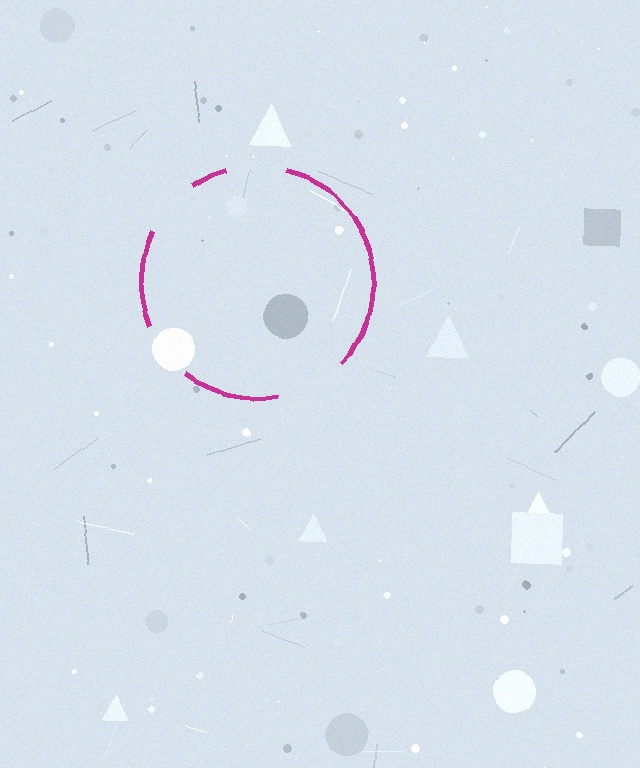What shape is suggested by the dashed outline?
The dashed outline suggests a circle.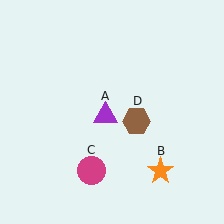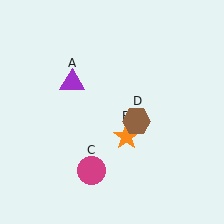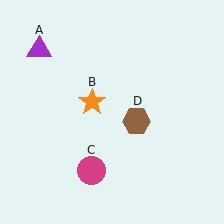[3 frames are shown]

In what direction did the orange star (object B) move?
The orange star (object B) moved up and to the left.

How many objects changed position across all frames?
2 objects changed position: purple triangle (object A), orange star (object B).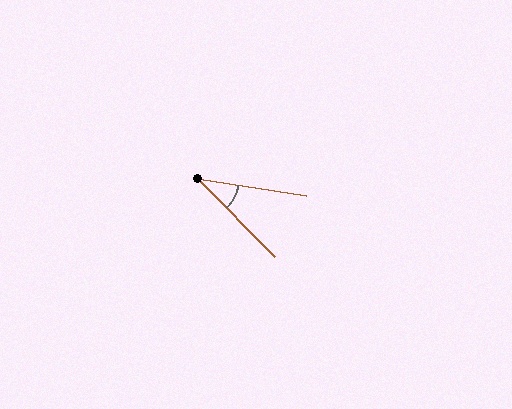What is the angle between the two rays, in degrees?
Approximately 37 degrees.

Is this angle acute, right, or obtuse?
It is acute.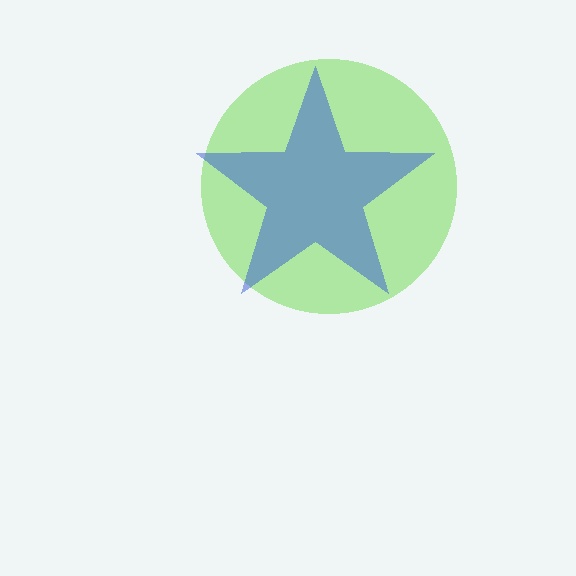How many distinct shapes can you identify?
There are 2 distinct shapes: a lime circle, a blue star.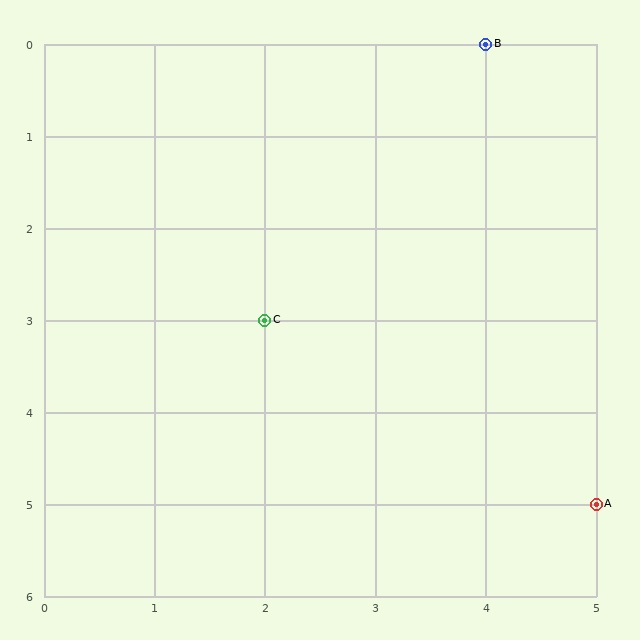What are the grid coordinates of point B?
Point B is at grid coordinates (4, 0).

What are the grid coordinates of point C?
Point C is at grid coordinates (2, 3).